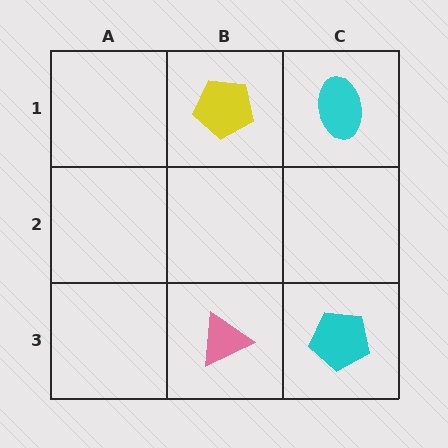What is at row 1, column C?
A cyan ellipse.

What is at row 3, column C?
A cyan pentagon.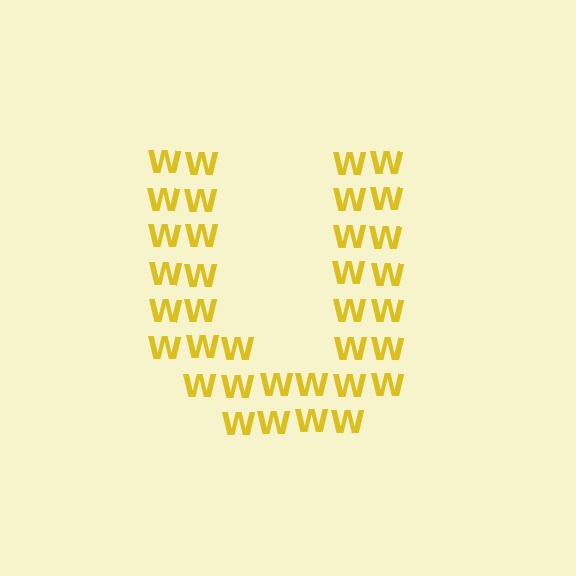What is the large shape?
The large shape is the letter U.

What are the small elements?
The small elements are letter W's.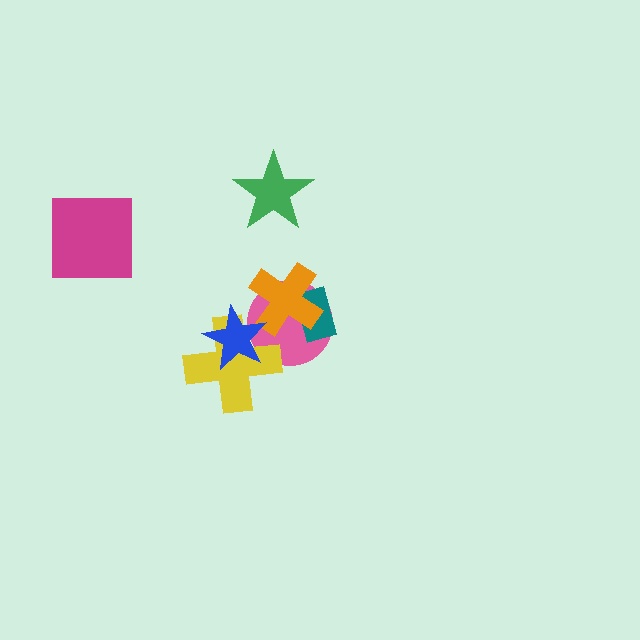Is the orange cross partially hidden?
Yes, it is partially covered by another shape.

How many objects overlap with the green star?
0 objects overlap with the green star.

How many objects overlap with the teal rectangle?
2 objects overlap with the teal rectangle.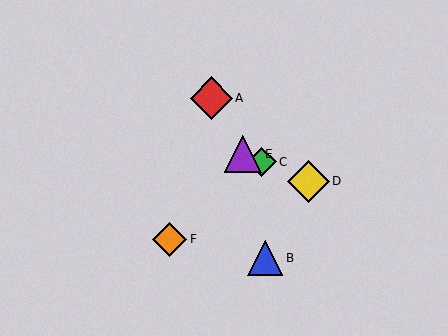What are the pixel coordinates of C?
Object C is at (262, 162).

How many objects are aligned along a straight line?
3 objects (C, D, E) are aligned along a straight line.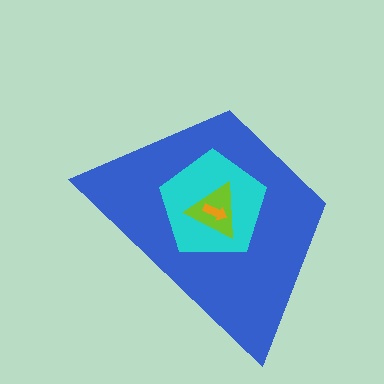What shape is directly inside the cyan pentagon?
The lime triangle.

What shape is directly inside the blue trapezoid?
The cyan pentagon.